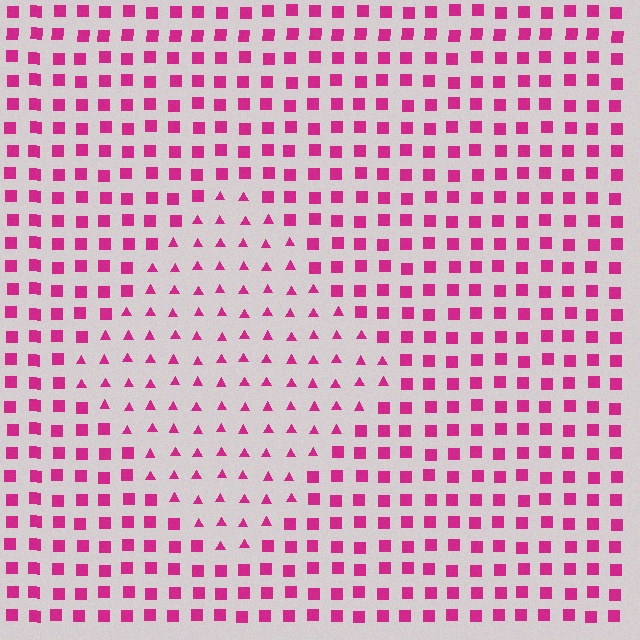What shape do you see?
I see a diamond.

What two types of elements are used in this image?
The image uses triangles inside the diamond region and squares outside it.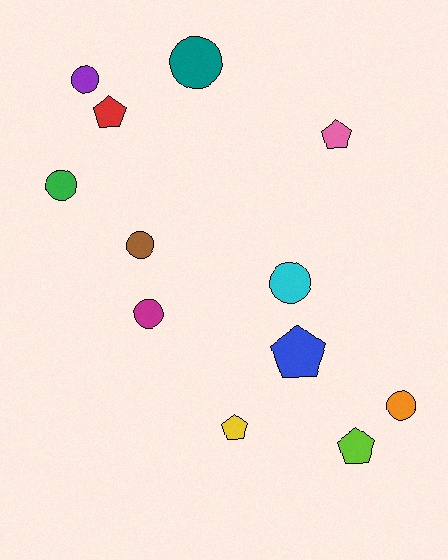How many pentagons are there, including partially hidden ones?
There are 5 pentagons.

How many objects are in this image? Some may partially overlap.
There are 12 objects.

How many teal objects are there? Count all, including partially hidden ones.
There is 1 teal object.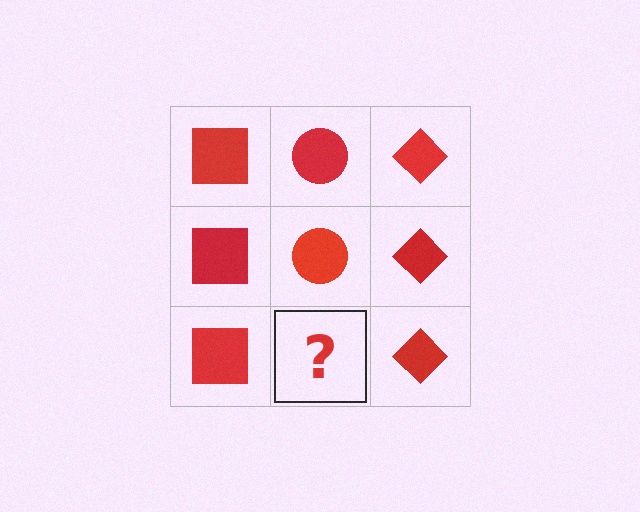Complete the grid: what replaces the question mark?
The question mark should be replaced with a red circle.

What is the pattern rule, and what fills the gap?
The rule is that each column has a consistent shape. The gap should be filled with a red circle.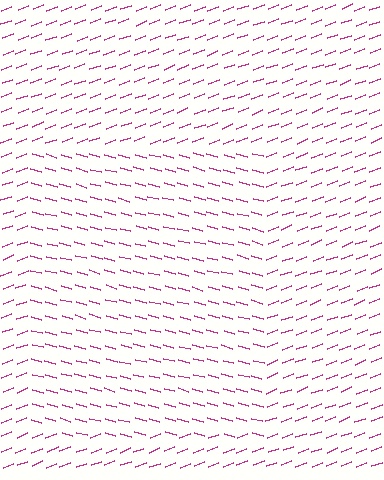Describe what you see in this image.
The image is filled with small magenta line segments. A rectangle region in the image has lines oriented differently from the surrounding lines, creating a visible texture boundary.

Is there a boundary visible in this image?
Yes, there is a texture boundary formed by a change in line orientation.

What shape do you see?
I see a rectangle.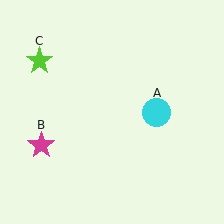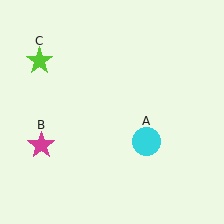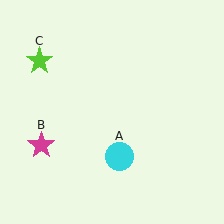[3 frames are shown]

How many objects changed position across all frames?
1 object changed position: cyan circle (object A).